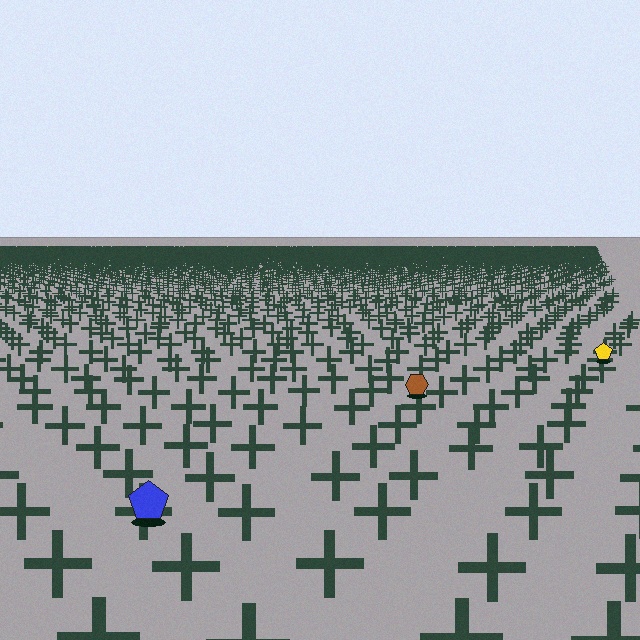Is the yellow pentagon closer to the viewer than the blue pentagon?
No. The blue pentagon is closer — you can tell from the texture gradient: the ground texture is coarser near it.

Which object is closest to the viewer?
The blue pentagon is closest. The texture marks near it are larger and more spread out.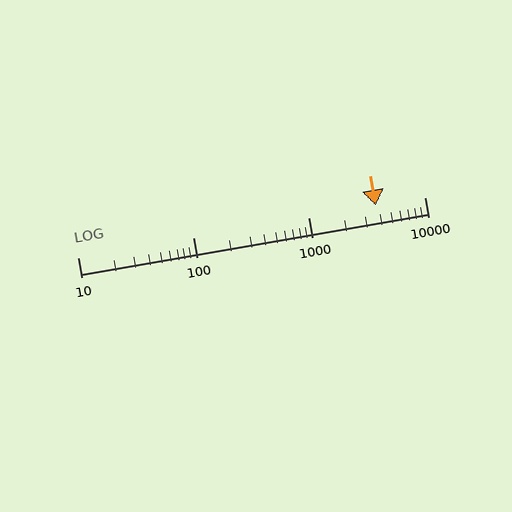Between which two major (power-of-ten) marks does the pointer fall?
The pointer is between 1000 and 10000.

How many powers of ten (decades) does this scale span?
The scale spans 3 decades, from 10 to 10000.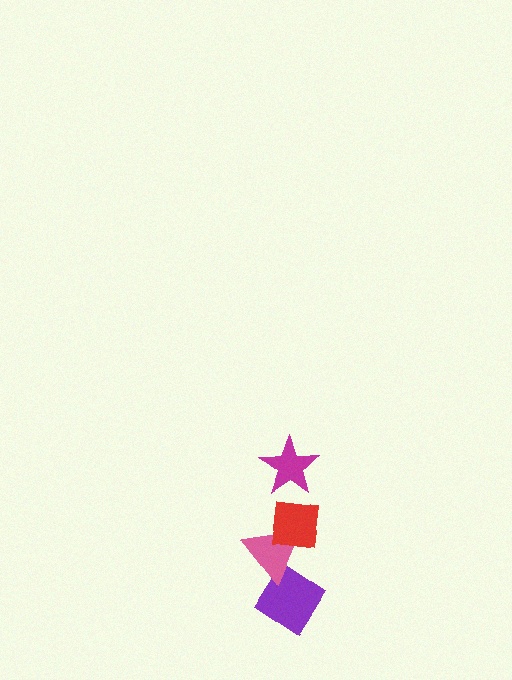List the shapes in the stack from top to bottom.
From top to bottom: the magenta star, the red square, the pink triangle, the purple diamond.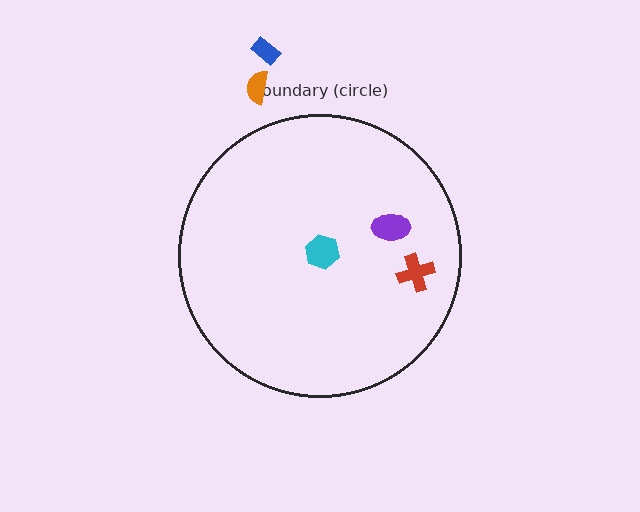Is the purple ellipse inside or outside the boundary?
Inside.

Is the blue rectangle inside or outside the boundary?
Outside.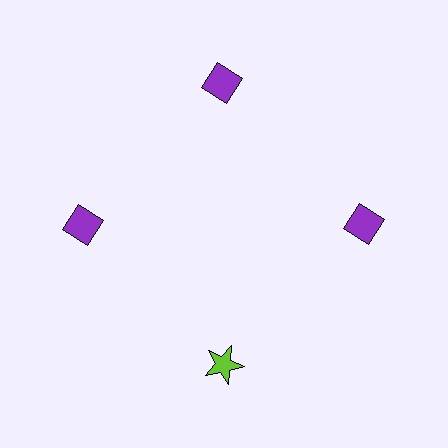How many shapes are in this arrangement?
There are 4 shapes arranged in a ring pattern.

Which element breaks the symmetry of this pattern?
The lime star at roughly the 6 o'clock position breaks the symmetry. All other shapes are purple diamonds.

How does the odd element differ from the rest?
It differs in both color (lime instead of purple) and shape (star instead of diamond).